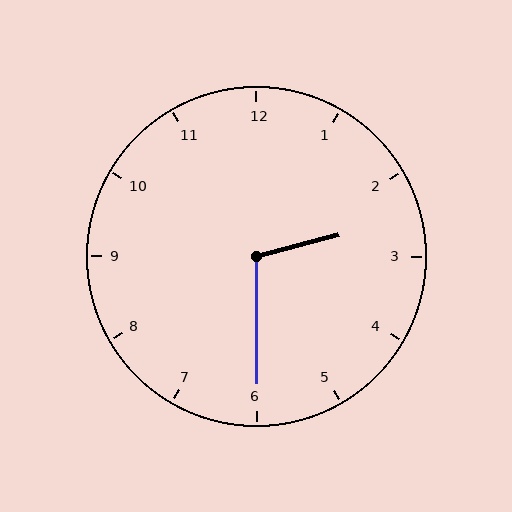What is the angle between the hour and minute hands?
Approximately 105 degrees.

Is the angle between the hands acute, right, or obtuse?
It is obtuse.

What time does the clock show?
2:30.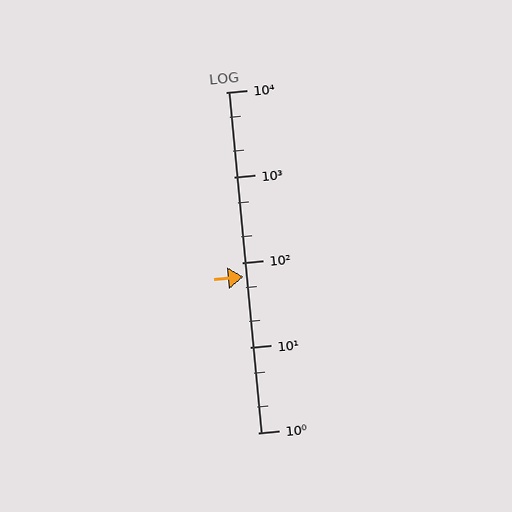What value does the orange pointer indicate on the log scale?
The pointer indicates approximately 68.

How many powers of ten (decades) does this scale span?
The scale spans 4 decades, from 1 to 10000.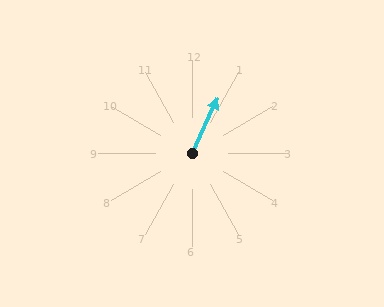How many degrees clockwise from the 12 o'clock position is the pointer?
Approximately 24 degrees.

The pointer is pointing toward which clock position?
Roughly 1 o'clock.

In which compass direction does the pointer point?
Northeast.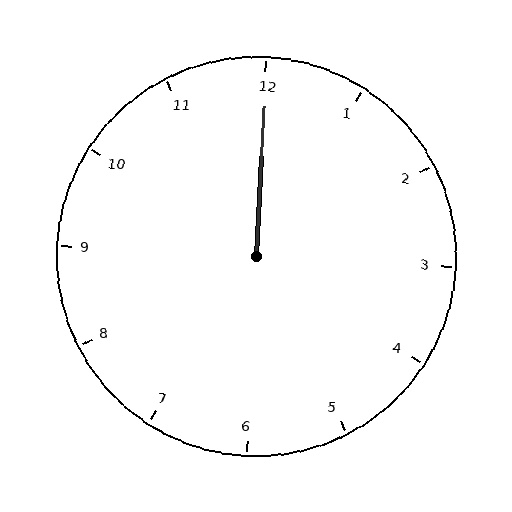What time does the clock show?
12:00.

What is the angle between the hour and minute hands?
Approximately 0 degrees.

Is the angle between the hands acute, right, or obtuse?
It is acute.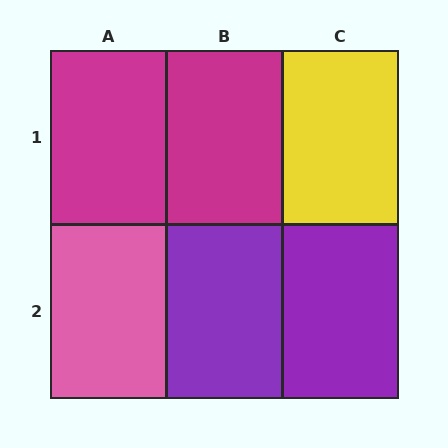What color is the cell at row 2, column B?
Purple.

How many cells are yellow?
1 cell is yellow.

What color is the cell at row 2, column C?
Purple.